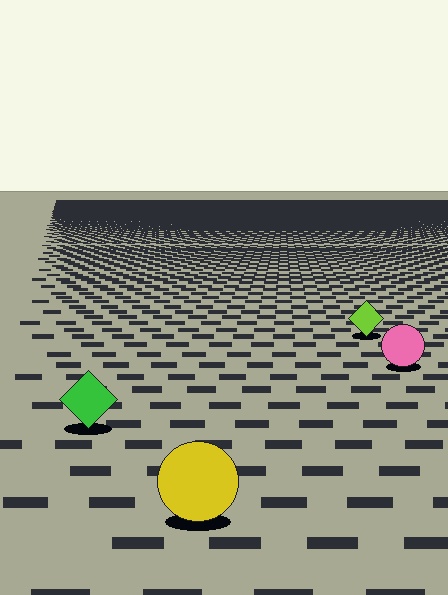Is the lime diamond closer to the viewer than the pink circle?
No. The pink circle is closer — you can tell from the texture gradient: the ground texture is coarser near it.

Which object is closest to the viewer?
The yellow circle is closest. The texture marks near it are larger and more spread out.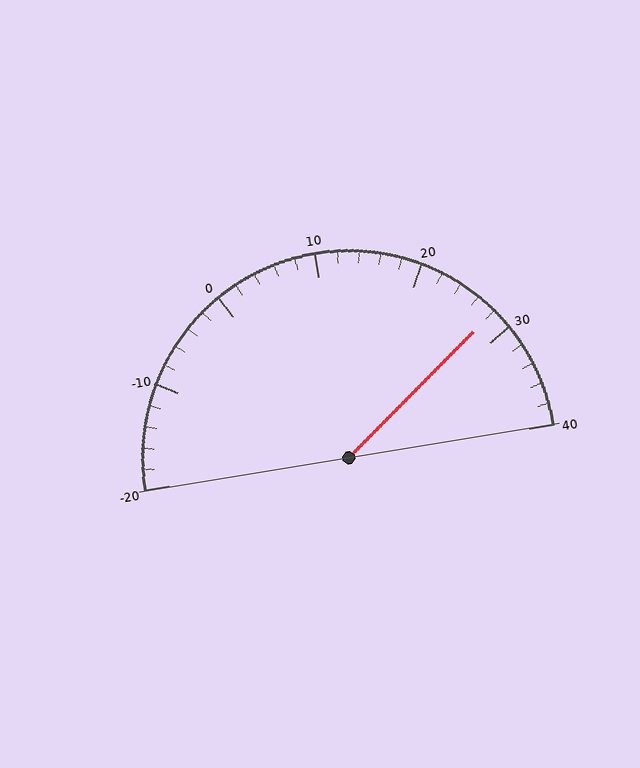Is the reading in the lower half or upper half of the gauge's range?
The reading is in the upper half of the range (-20 to 40).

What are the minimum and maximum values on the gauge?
The gauge ranges from -20 to 40.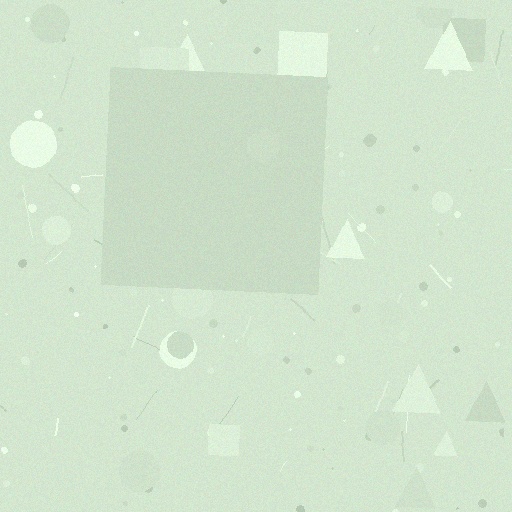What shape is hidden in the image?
A square is hidden in the image.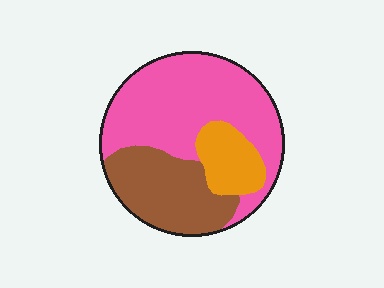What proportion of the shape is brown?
Brown covers 30% of the shape.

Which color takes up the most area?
Pink, at roughly 55%.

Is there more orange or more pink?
Pink.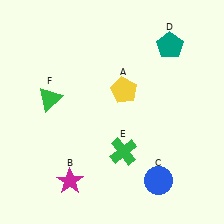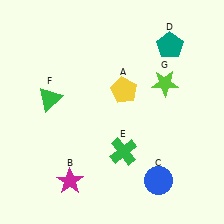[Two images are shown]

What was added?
A lime star (G) was added in Image 2.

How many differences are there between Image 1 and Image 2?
There is 1 difference between the two images.